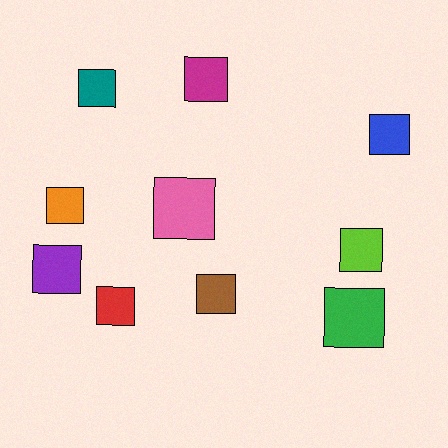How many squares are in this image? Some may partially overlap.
There are 10 squares.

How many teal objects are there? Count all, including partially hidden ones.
There is 1 teal object.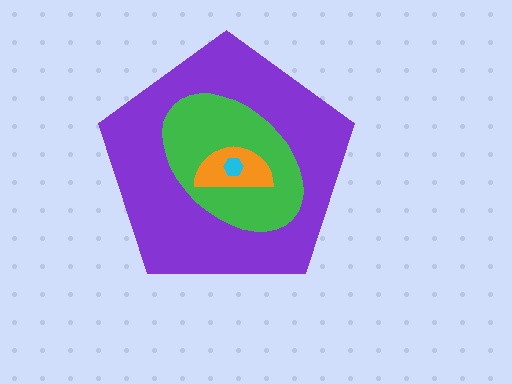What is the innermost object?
The cyan hexagon.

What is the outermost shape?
The purple pentagon.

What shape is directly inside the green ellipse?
The orange semicircle.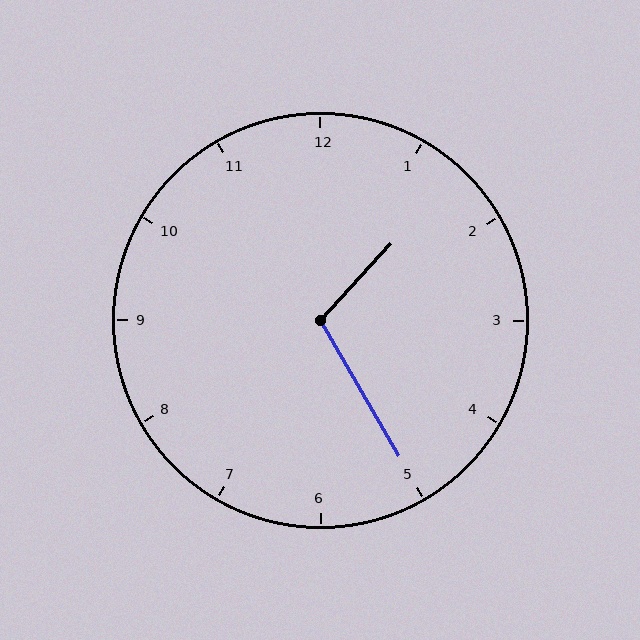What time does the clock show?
1:25.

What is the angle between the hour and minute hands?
Approximately 108 degrees.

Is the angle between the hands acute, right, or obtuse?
It is obtuse.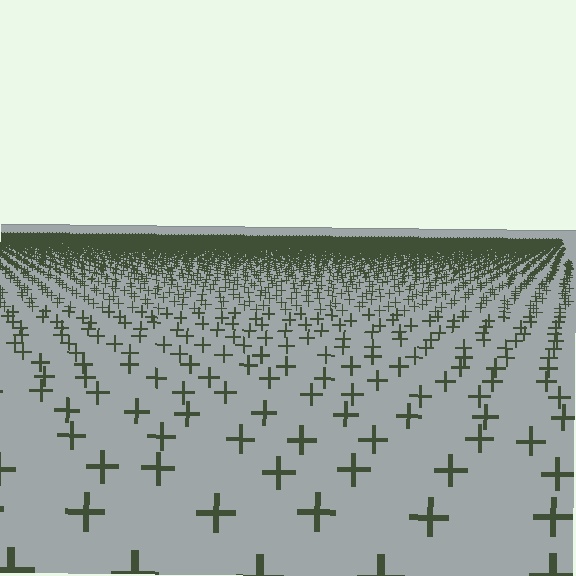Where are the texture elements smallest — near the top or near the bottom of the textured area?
Near the top.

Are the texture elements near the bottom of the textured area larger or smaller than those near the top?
Larger. Near the bottom, elements are closer to the viewer and appear at a bigger on-screen size.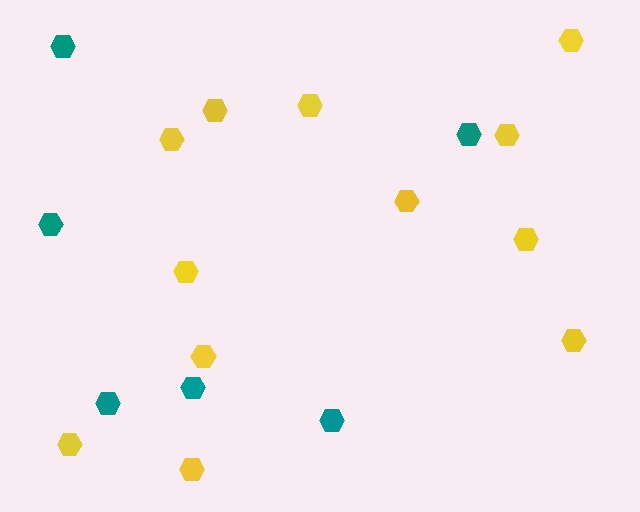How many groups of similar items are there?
There are 2 groups: one group of teal hexagons (6) and one group of yellow hexagons (12).